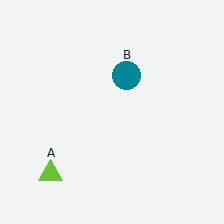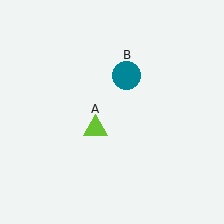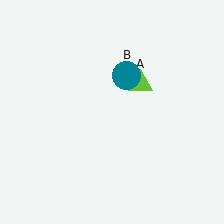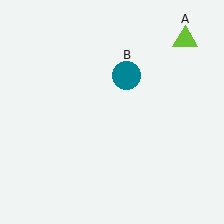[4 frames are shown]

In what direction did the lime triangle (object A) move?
The lime triangle (object A) moved up and to the right.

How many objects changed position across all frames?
1 object changed position: lime triangle (object A).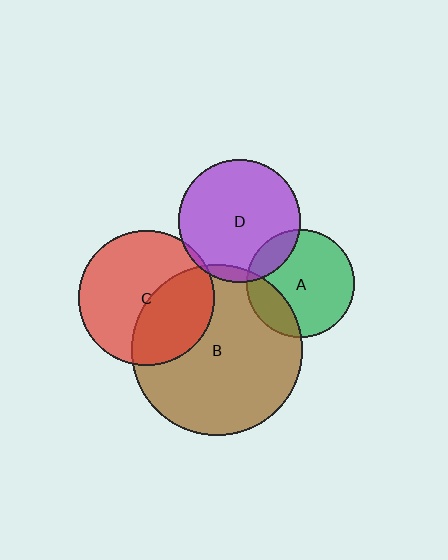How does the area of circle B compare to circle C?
Approximately 1.6 times.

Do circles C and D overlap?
Yes.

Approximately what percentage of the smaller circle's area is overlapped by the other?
Approximately 5%.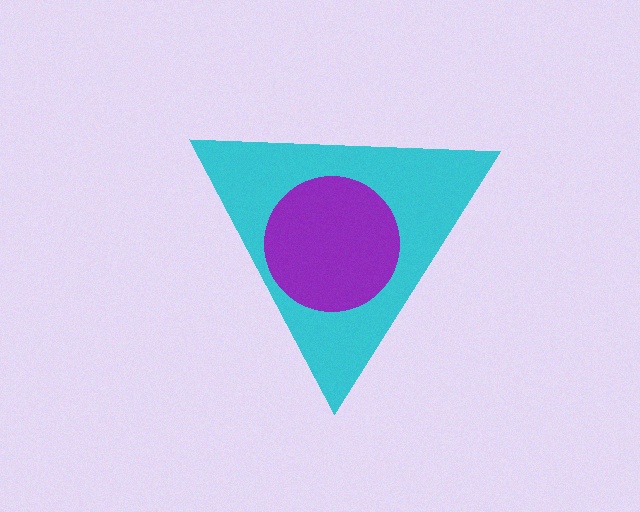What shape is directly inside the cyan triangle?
The purple circle.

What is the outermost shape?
The cyan triangle.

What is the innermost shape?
The purple circle.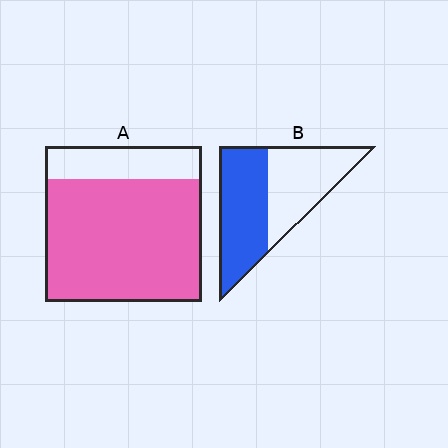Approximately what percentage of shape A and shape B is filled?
A is approximately 80% and B is approximately 50%.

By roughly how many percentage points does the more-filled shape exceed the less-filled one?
By roughly 25 percentage points (A over B).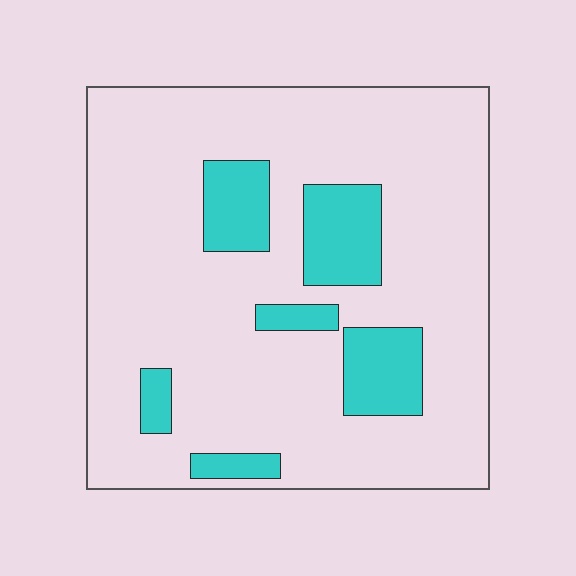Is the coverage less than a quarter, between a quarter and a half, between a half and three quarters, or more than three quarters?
Less than a quarter.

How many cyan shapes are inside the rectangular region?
6.